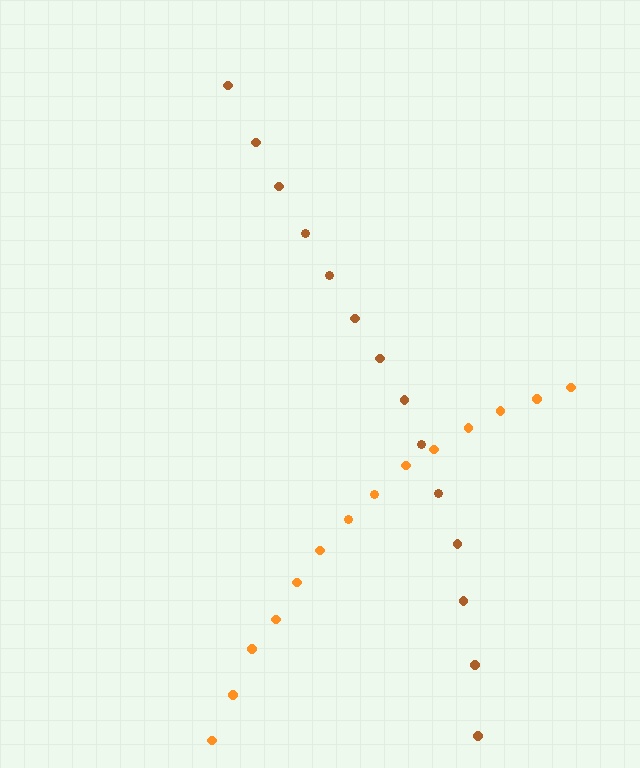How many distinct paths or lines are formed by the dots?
There are 2 distinct paths.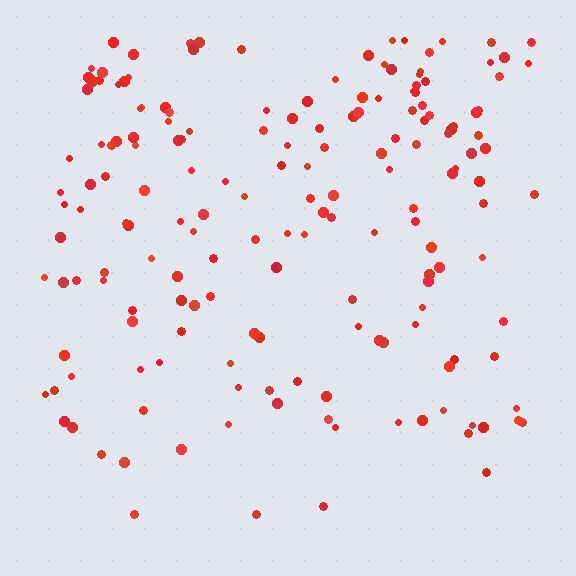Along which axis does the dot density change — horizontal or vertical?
Vertical.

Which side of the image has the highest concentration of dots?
The top.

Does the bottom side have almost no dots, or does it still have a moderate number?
Still a moderate number, just noticeably fewer than the top.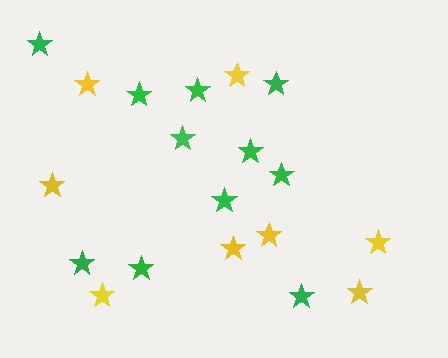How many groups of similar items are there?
There are 2 groups: one group of green stars (11) and one group of yellow stars (8).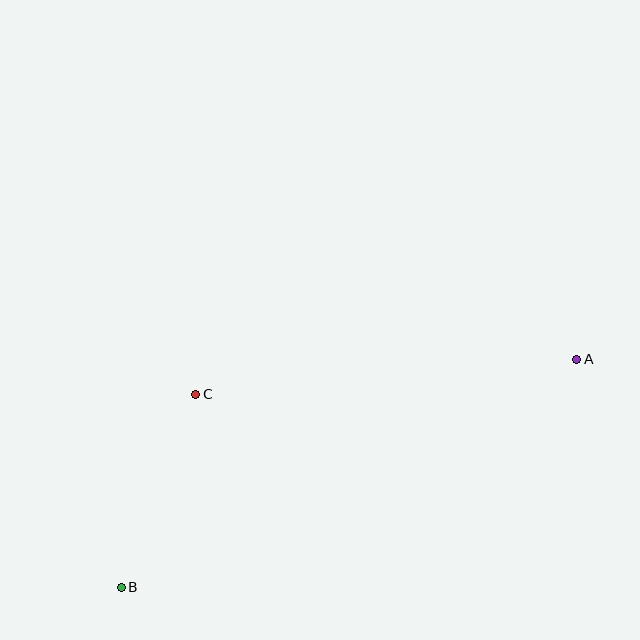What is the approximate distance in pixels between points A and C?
The distance between A and C is approximately 383 pixels.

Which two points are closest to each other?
Points B and C are closest to each other.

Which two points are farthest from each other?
Points A and B are farthest from each other.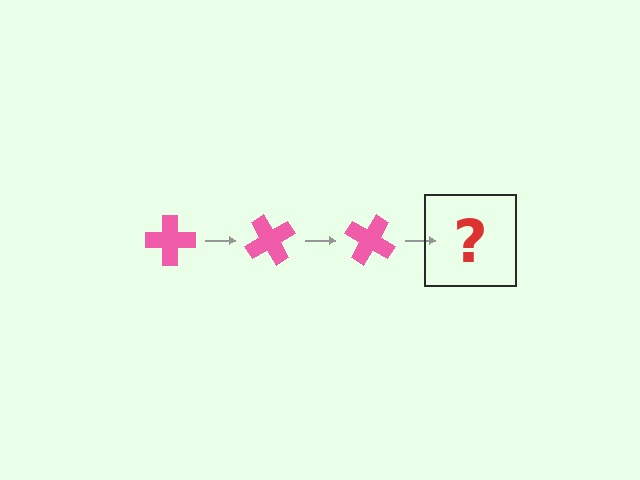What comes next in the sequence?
The next element should be a pink cross rotated 180 degrees.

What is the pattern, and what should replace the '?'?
The pattern is that the cross rotates 60 degrees each step. The '?' should be a pink cross rotated 180 degrees.